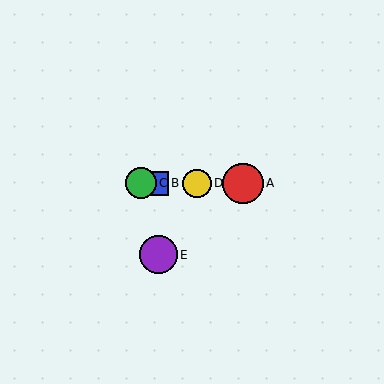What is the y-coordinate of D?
Object D is at y≈183.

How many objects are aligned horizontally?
4 objects (A, B, C, D) are aligned horizontally.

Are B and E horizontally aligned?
No, B is at y≈183 and E is at y≈255.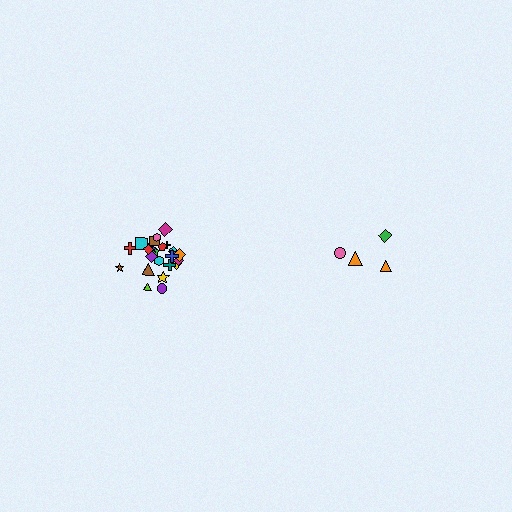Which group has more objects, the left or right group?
The left group.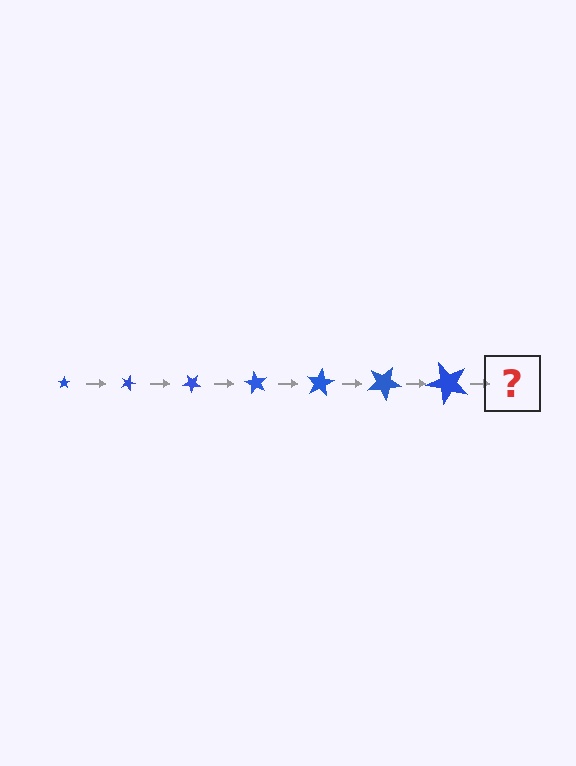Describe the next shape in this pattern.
It should be a star, larger than the previous one and rotated 140 degrees from the start.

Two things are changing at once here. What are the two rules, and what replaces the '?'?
The two rules are that the star grows larger each step and it rotates 20 degrees each step. The '?' should be a star, larger than the previous one and rotated 140 degrees from the start.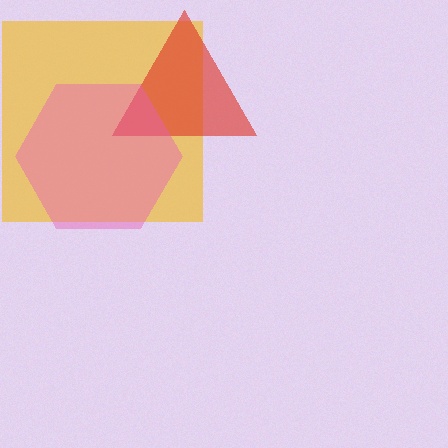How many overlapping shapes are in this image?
There are 3 overlapping shapes in the image.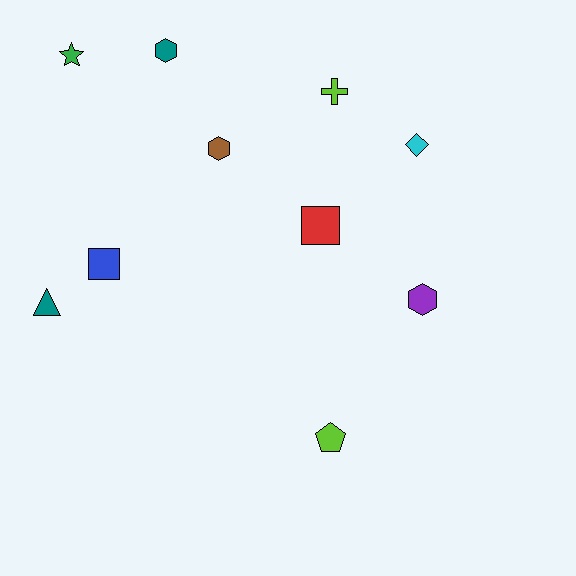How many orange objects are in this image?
There are no orange objects.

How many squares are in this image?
There are 2 squares.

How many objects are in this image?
There are 10 objects.